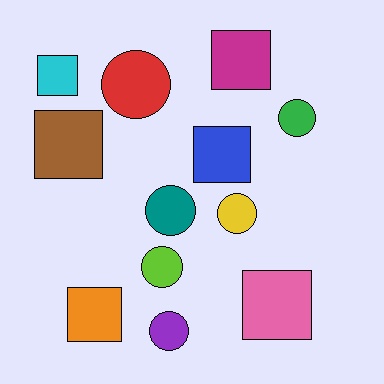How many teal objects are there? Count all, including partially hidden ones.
There is 1 teal object.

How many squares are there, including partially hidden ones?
There are 6 squares.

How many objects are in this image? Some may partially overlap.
There are 12 objects.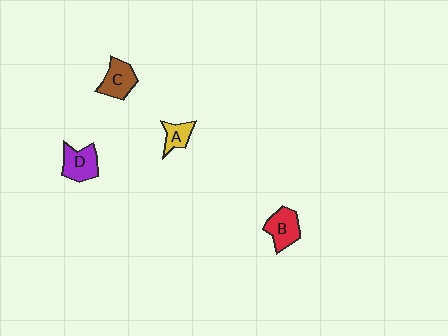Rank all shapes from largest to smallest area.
From largest to smallest: D (purple), B (red), C (brown), A (yellow).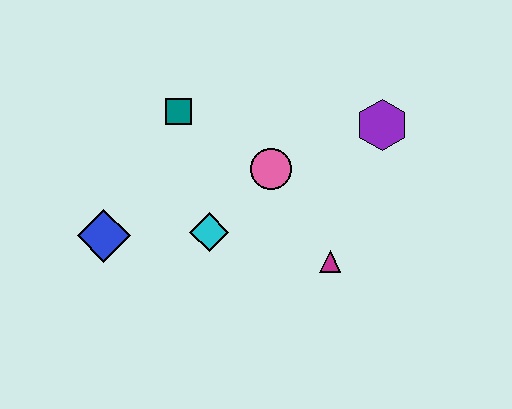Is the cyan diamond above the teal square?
No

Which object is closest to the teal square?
The pink circle is closest to the teal square.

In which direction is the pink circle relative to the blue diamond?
The pink circle is to the right of the blue diamond.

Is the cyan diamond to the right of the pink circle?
No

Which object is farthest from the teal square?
The magenta triangle is farthest from the teal square.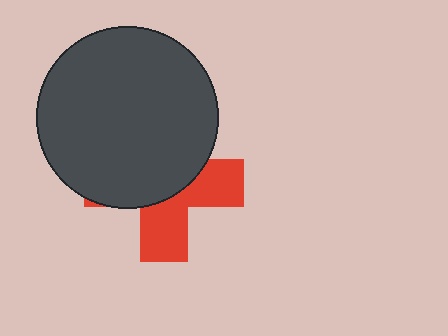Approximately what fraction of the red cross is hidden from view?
Roughly 58% of the red cross is hidden behind the dark gray circle.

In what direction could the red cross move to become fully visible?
The red cross could move down. That would shift it out from behind the dark gray circle entirely.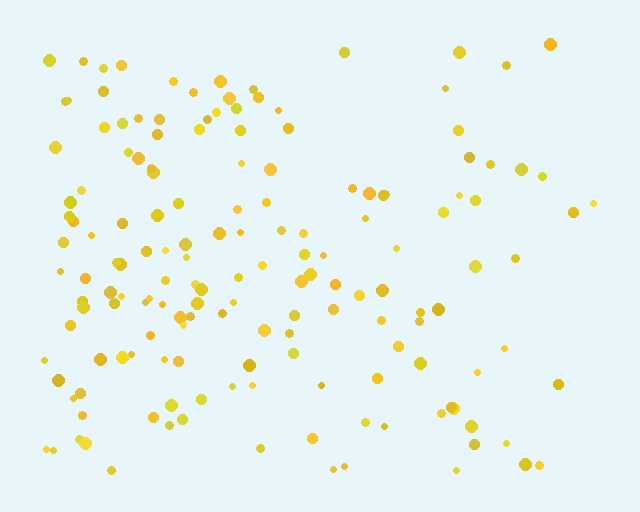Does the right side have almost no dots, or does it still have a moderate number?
Still a moderate number, just noticeably fewer than the left.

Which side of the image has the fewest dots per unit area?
The right.